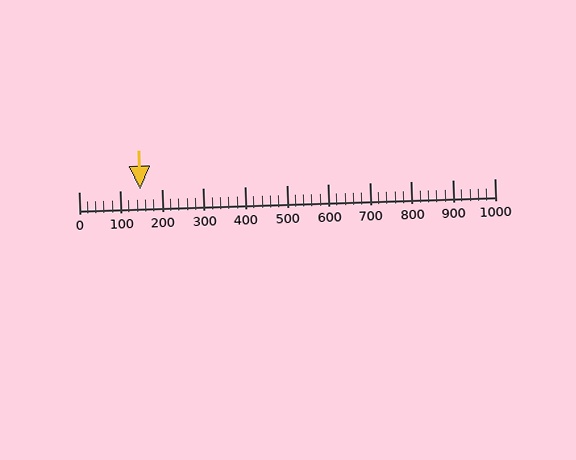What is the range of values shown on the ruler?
The ruler shows values from 0 to 1000.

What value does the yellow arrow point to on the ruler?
The yellow arrow points to approximately 147.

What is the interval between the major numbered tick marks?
The major tick marks are spaced 100 units apart.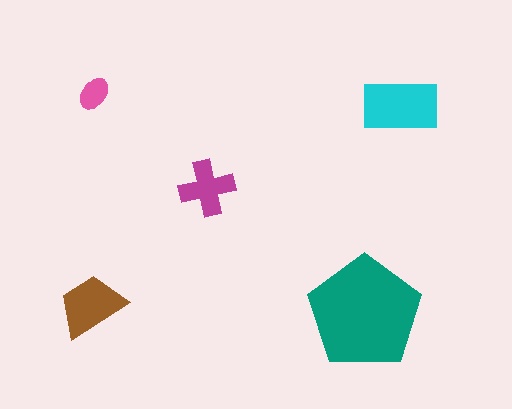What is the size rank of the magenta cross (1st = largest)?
4th.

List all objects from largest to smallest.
The teal pentagon, the cyan rectangle, the brown trapezoid, the magenta cross, the pink ellipse.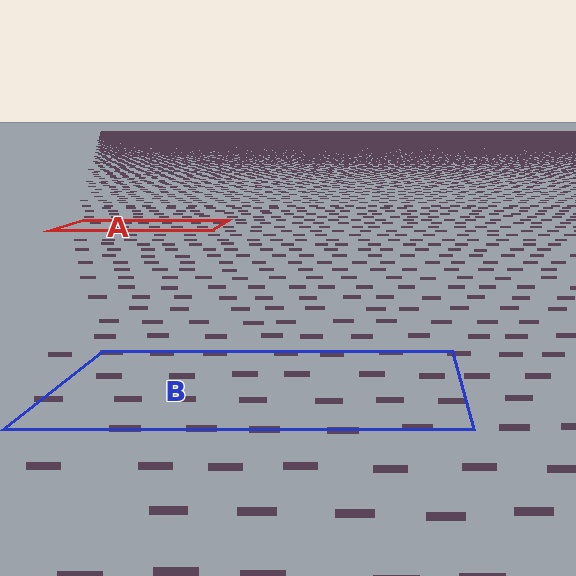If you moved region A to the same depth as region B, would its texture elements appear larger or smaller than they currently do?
They would appear larger. At a closer depth, the same texture elements are projected at a bigger on-screen size.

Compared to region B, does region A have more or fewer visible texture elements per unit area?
Region A has more texture elements per unit area — they are packed more densely because it is farther away.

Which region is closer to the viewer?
Region B is closer. The texture elements there are larger and more spread out.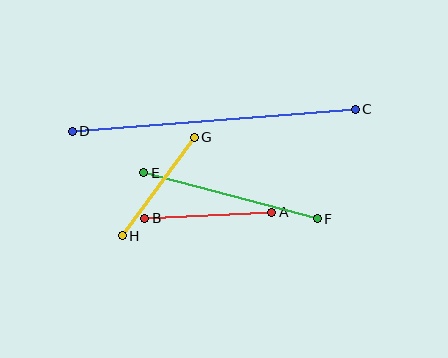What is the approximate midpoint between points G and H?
The midpoint is at approximately (158, 187) pixels.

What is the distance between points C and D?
The distance is approximately 284 pixels.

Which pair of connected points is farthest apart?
Points C and D are farthest apart.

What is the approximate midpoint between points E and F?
The midpoint is at approximately (231, 196) pixels.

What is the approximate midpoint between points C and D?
The midpoint is at approximately (214, 120) pixels.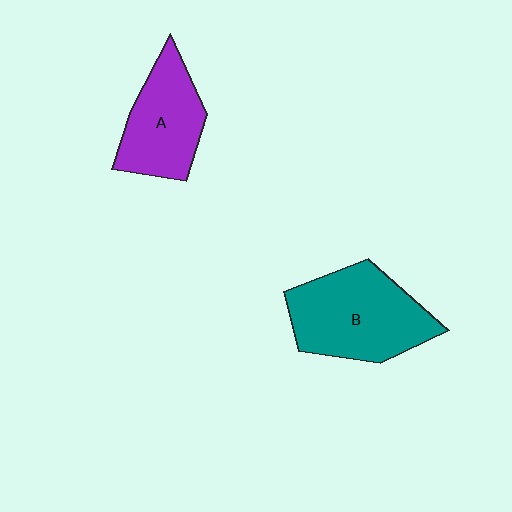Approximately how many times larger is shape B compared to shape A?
Approximately 1.3 times.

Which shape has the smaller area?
Shape A (purple).